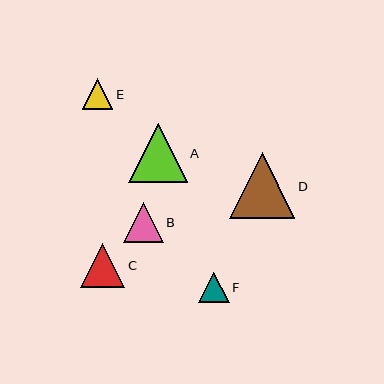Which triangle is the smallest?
Triangle F is the smallest with a size of approximately 30 pixels.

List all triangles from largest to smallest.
From largest to smallest: D, A, C, B, E, F.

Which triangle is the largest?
Triangle D is the largest with a size of approximately 66 pixels.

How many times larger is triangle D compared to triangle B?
Triangle D is approximately 1.7 times the size of triangle B.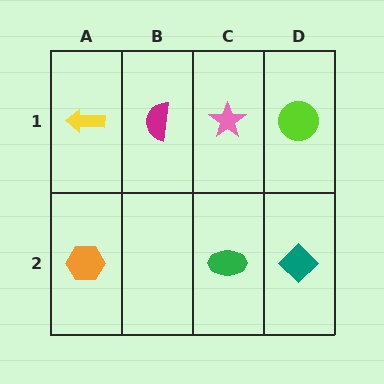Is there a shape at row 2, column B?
No, that cell is empty.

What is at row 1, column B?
A magenta semicircle.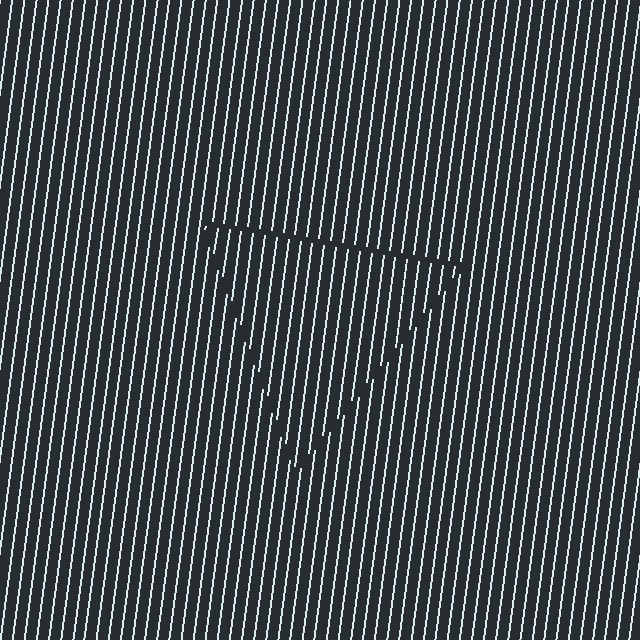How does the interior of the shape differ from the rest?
The interior of the shape contains the same grating, shifted by half a period — the contour is defined by the phase discontinuity where line-ends from the inner and outer gratings abut.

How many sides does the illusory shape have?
3 sides — the line-ends trace a triangle.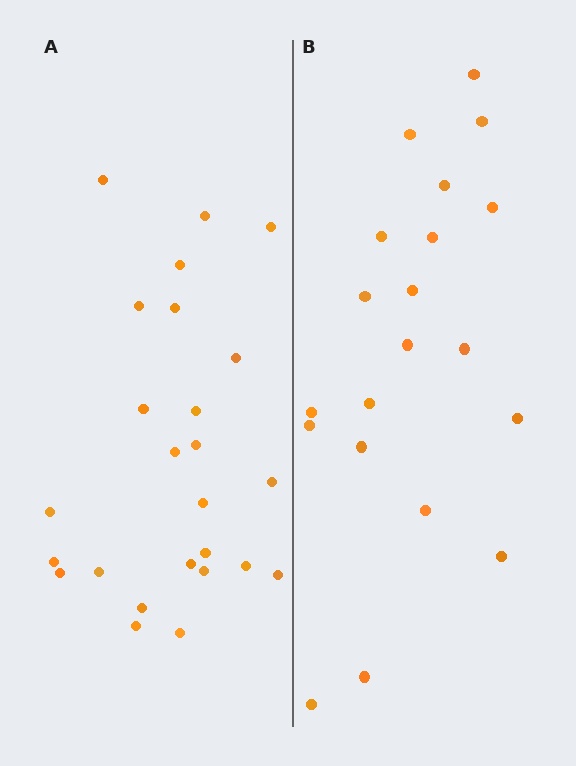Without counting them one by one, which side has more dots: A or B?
Region A (the left region) has more dots.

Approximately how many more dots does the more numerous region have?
Region A has about 5 more dots than region B.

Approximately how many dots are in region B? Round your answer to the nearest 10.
About 20 dots.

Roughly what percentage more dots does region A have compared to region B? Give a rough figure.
About 25% more.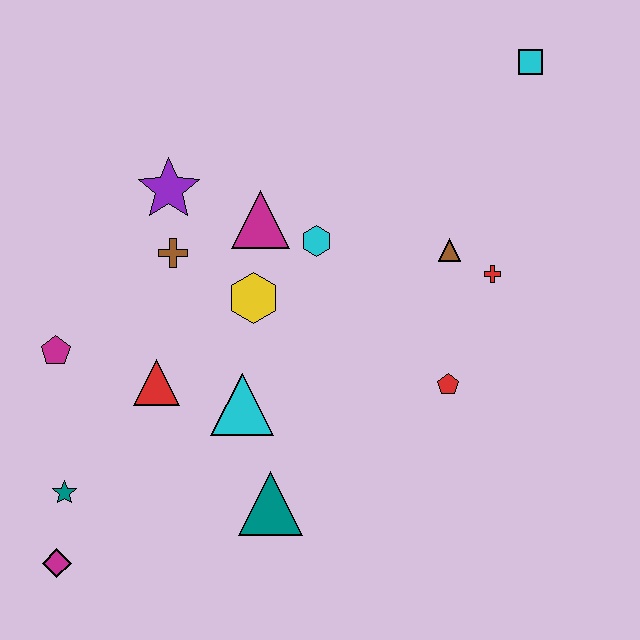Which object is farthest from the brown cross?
The cyan square is farthest from the brown cross.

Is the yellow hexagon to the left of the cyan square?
Yes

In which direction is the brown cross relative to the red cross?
The brown cross is to the left of the red cross.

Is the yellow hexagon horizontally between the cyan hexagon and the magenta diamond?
Yes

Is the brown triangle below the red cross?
No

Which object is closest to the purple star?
The brown cross is closest to the purple star.